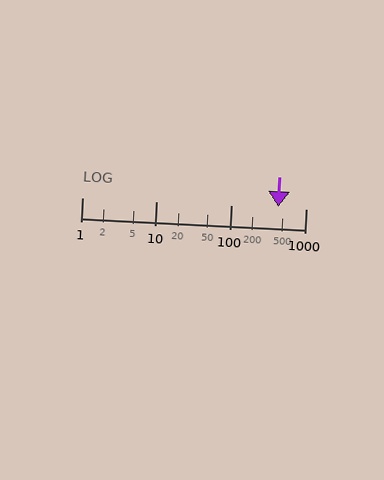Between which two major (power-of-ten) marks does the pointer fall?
The pointer is between 100 and 1000.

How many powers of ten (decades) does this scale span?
The scale spans 3 decades, from 1 to 1000.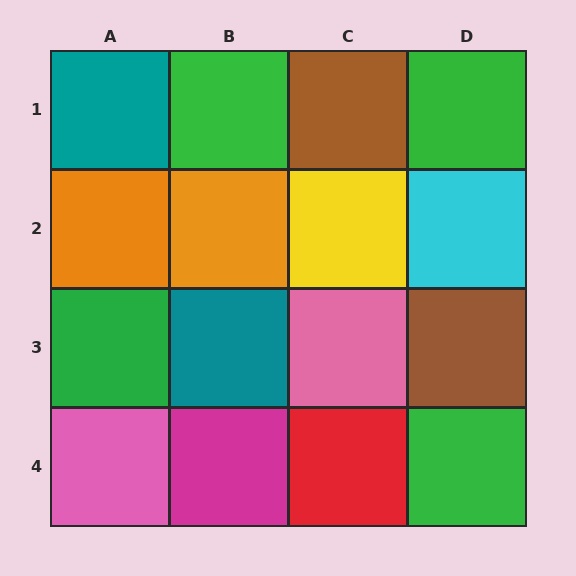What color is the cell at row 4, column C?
Red.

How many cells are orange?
2 cells are orange.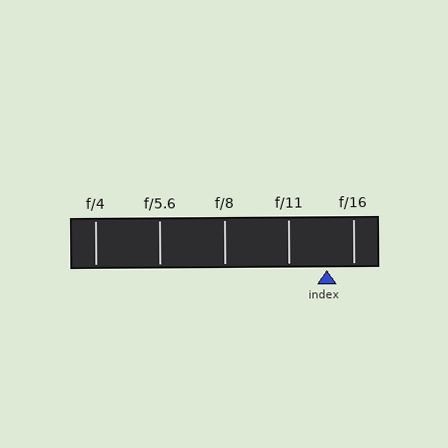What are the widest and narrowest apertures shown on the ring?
The widest aperture shown is f/4 and the narrowest is f/16.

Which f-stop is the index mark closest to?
The index mark is closest to f/16.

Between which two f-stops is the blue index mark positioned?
The index mark is between f/11 and f/16.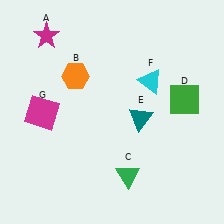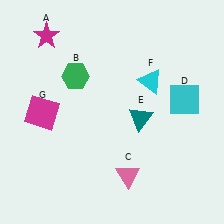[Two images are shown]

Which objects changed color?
B changed from orange to green. C changed from green to pink. D changed from green to cyan.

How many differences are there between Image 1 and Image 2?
There are 3 differences between the two images.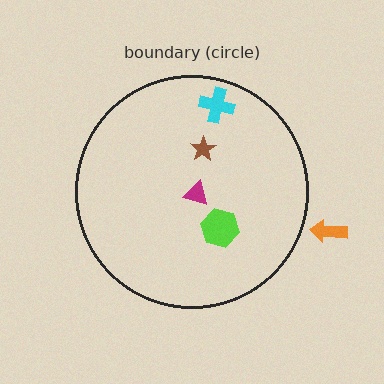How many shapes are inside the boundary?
4 inside, 1 outside.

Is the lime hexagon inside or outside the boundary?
Inside.